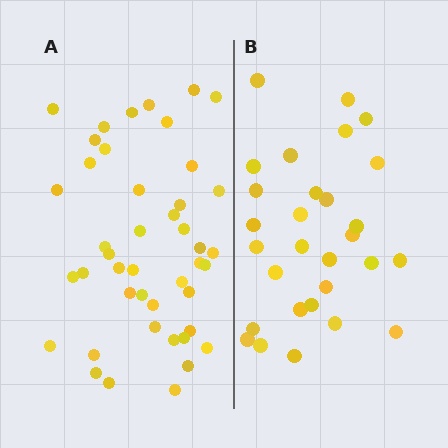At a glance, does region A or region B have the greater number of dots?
Region A (the left region) has more dots.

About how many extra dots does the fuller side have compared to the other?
Region A has approximately 15 more dots than region B.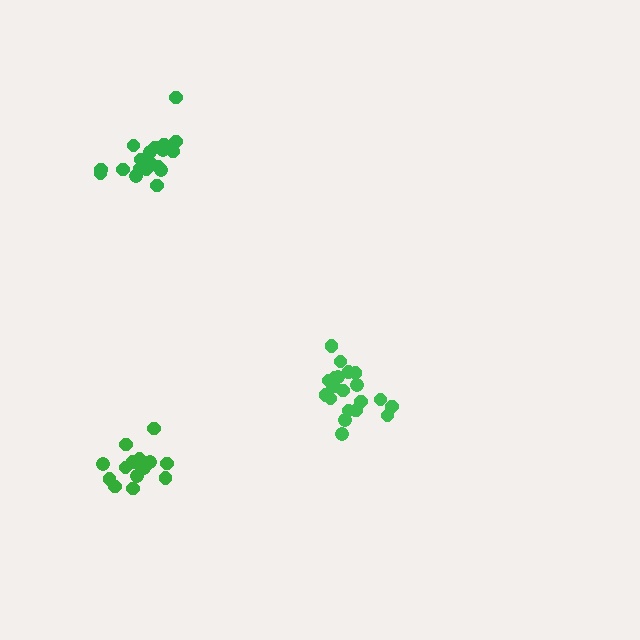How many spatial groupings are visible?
There are 3 spatial groupings.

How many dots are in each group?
Group 1: 16 dots, Group 2: 20 dots, Group 3: 19 dots (55 total).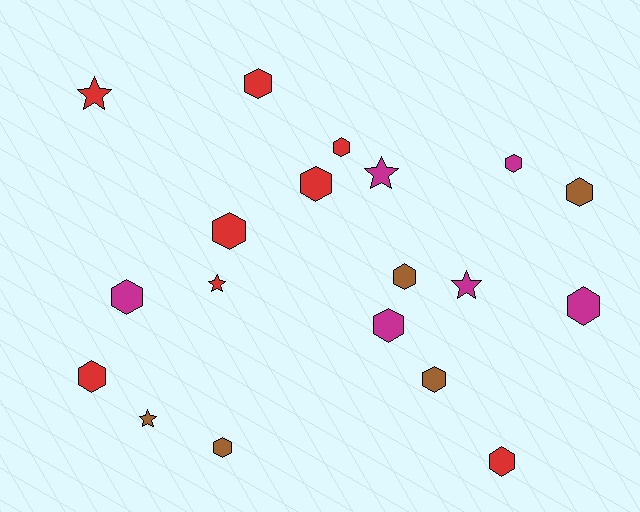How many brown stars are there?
There is 1 brown star.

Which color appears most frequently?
Red, with 8 objects.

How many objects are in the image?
There are 19 objects.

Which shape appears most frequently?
Hexagon, with 14 objects.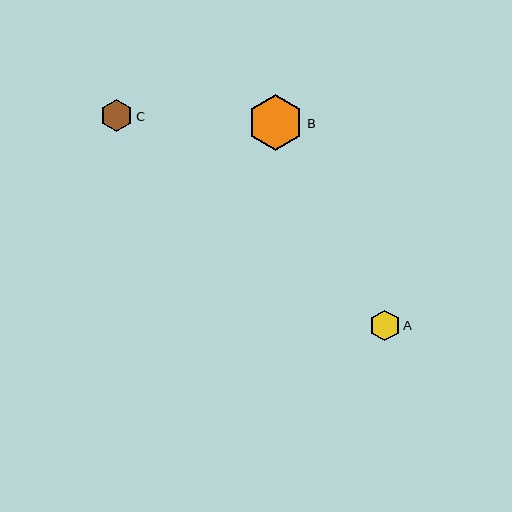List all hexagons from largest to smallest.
From largest to smallest: B, C, A.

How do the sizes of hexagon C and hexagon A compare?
Hexagon C and hexagon A are approximately the same size.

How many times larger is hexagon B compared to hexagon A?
Hexagon B is approximately 1.8 times the size of hexagon A.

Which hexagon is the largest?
Hexagon B is the largest with a size of approximately 56 pixels.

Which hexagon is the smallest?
Hexagon A is the smallest with a size of approximately 31 pixels.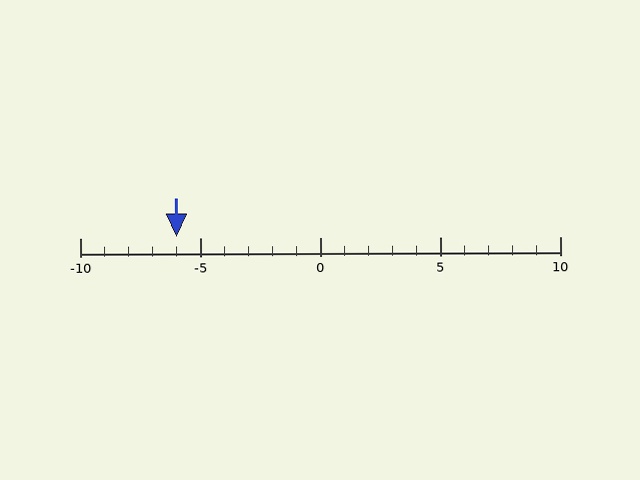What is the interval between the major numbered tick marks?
The major tick marks are spaced 5 units apart.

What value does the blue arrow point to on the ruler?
The blue arrow points to approximately -6.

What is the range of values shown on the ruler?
The ruler shows values from -10 to 10.